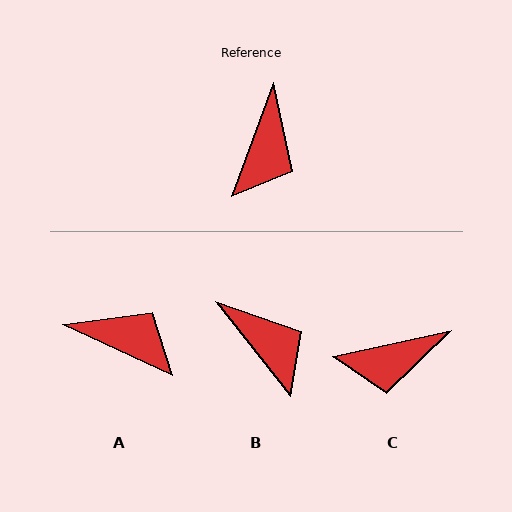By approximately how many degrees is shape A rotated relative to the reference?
Approximately 85 degrees counter-clockwise.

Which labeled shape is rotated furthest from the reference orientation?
A, about 85 degrees away.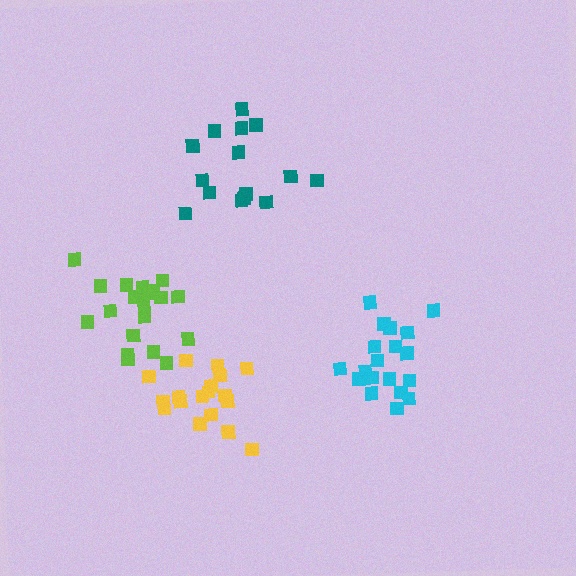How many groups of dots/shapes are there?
There are 4 groups.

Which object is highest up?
The teal cluster is topmost.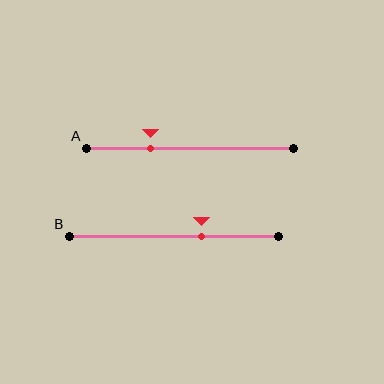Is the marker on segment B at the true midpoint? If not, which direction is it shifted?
No, the marker on segment B is shifted to the right by about 13% of the segment length.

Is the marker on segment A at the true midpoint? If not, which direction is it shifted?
No, the marker on segment A is shifted to the left by about 19% of the segment length.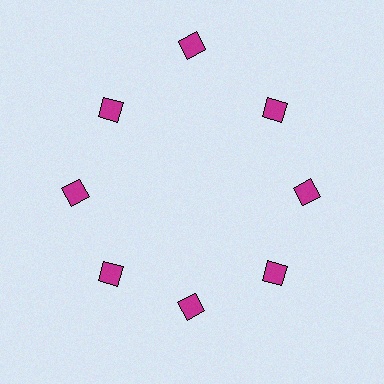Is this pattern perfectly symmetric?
No. The 8 magenta diamonds are arranged in a ring, but one element near the 12 o'clock position is pushed outward from the center, breaking the 8-fold rotational symmetry.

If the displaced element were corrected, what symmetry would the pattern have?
It would have 8-fold rotational symmetry — the pattern would map onto itself every 45 degrees.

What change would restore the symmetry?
The symmetry would be restored by moving it inward, back onto the ring so that all 8 diamonds sit at equal angles and equal distance from the center.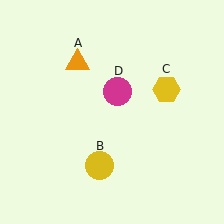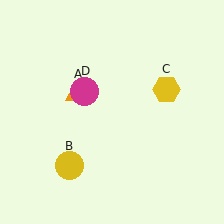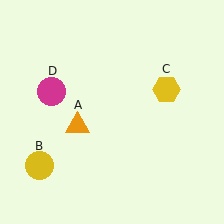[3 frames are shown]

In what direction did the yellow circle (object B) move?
The yellow circle (object B) moved left.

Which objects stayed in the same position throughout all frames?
Yellow hexagon (object C) remained stationary.